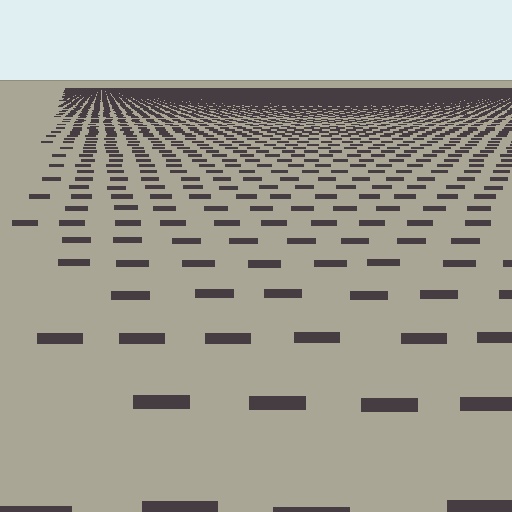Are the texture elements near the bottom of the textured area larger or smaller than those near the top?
Larger. Near the bottom, elements are closer to the viewer and appear at a bigger on-screen size.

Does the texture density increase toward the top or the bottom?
Density increases toward the top.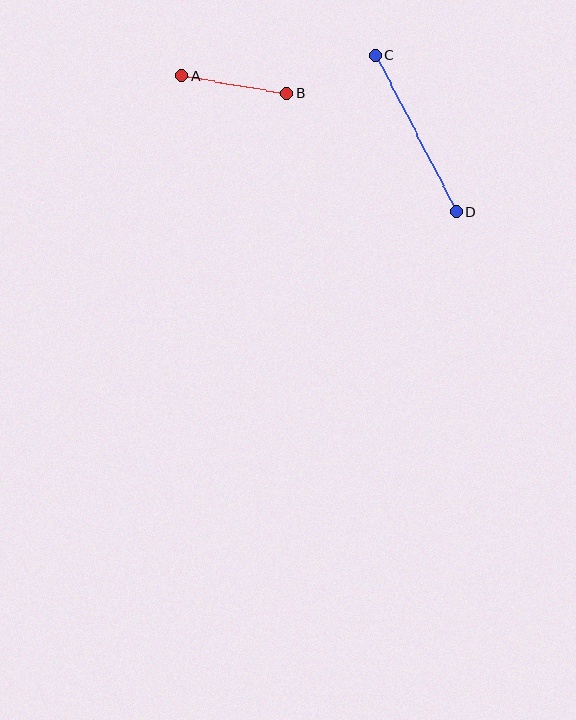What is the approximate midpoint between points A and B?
The midpoint is at approximately (234, 84) pixels.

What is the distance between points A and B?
The distance is approximately 107 pixels.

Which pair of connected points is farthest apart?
Points C and D are farthest apart.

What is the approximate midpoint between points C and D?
The midpoint is at approximately (416, 133) pixels.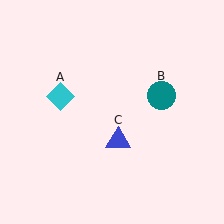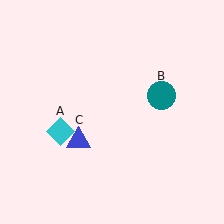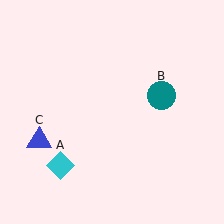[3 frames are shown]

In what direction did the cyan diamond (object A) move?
The cyan diamond (object A) moved down.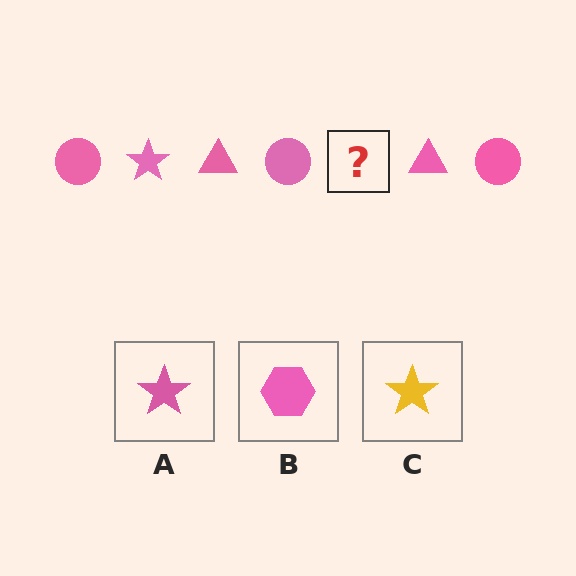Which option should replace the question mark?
Option A.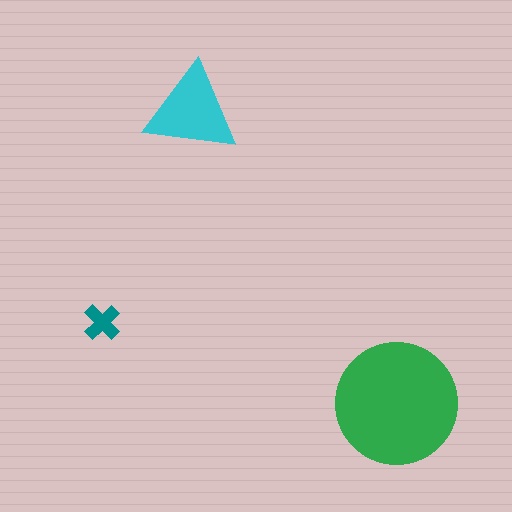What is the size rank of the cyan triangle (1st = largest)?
2nd.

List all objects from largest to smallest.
The green circle, the cyan triangle, the teal cross.